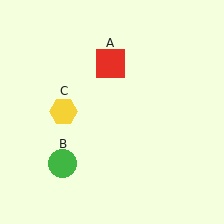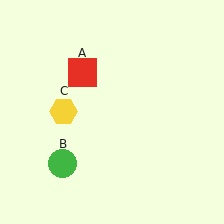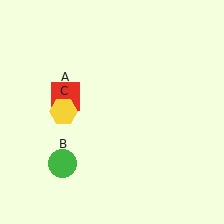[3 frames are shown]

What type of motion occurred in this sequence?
The red square (object A) rotated counterclockwise around the center of the scene.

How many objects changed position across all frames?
1 object changed position: red square (object A).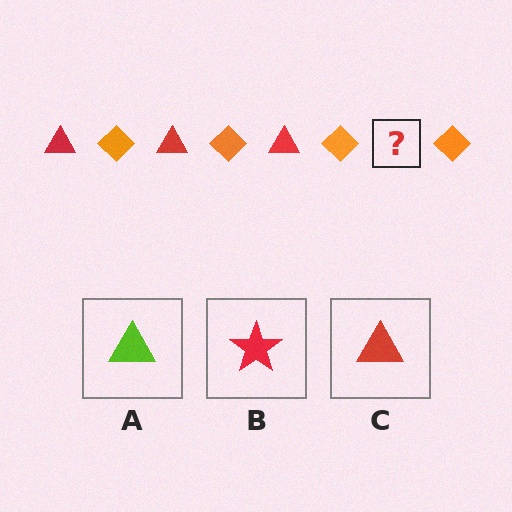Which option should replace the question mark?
Option C.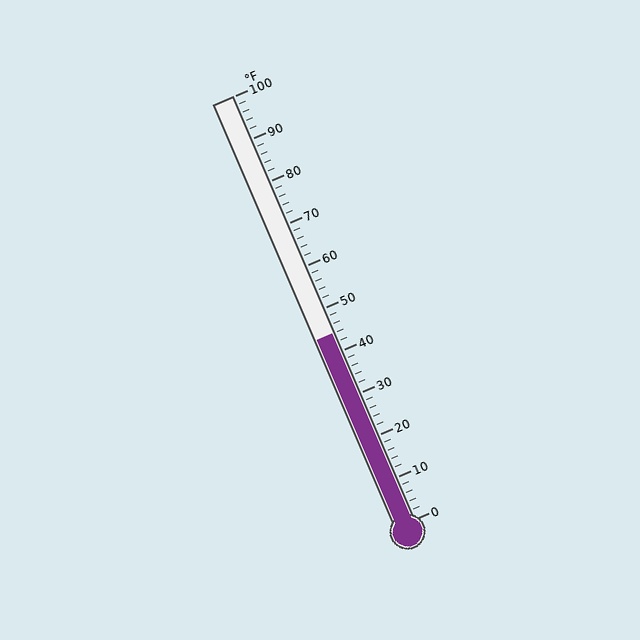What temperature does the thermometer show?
The thermometer shows approximately 44°F.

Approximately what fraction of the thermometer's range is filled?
The thermometer is filled to approximately 45% of its range.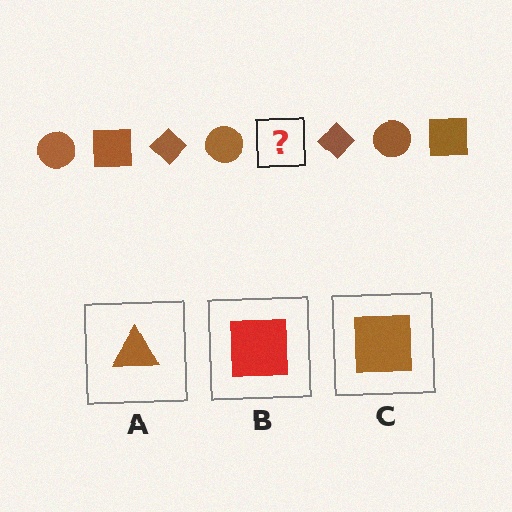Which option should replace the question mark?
Option C.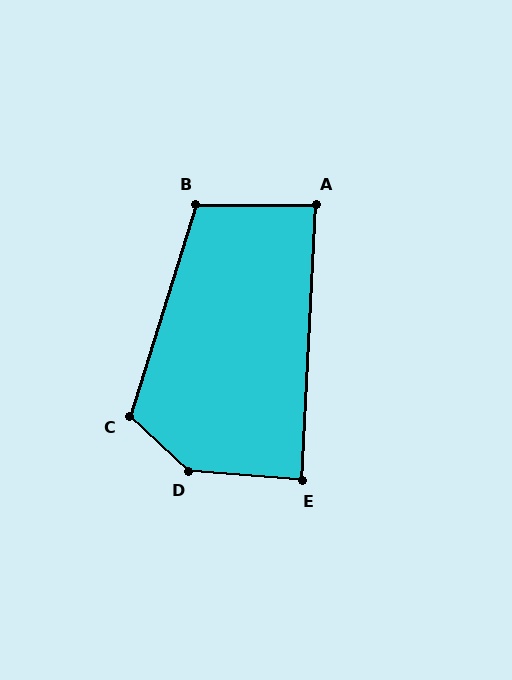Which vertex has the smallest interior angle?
A, at approximately 87 degrees.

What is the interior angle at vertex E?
Approximately 89 degrees (approximately right).